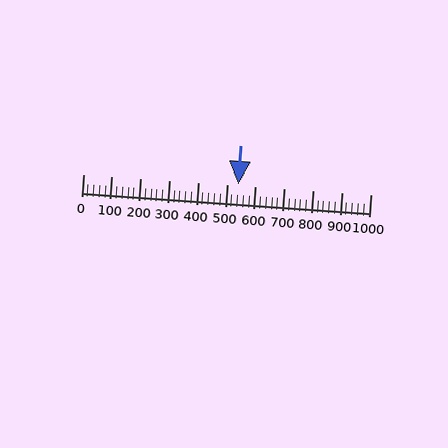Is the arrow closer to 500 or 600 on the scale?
The arrow is closer to 500.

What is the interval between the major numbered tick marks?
The major tick marks are spaced 100 units apart.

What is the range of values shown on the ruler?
The ruler shows values from 0 to 1000.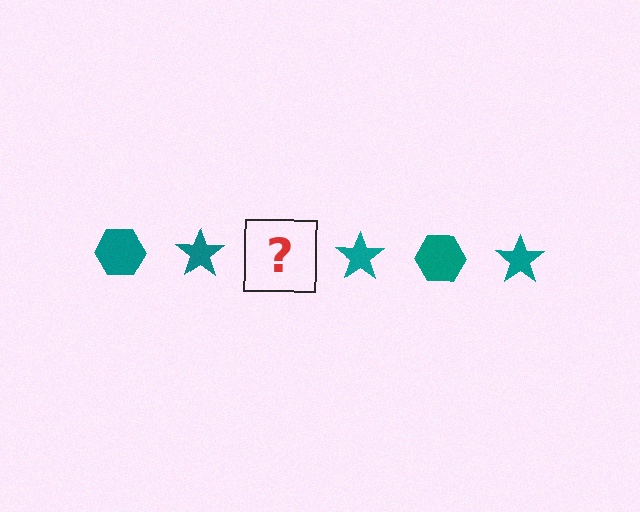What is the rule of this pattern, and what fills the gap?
The rule is that the pattern cycles through hexagon, star shapes in teal. The gap should be filled with a teal hexagon.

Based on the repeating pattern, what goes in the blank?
The blank should be a teal hexagon.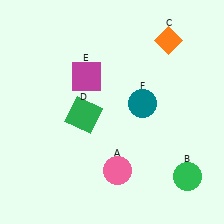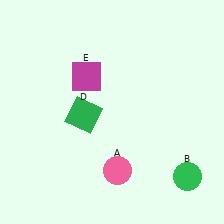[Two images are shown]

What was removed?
The orange diamond (C), the teal circle (F) were removed in Image 2.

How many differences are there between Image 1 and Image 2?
There are 2 differences between the two images.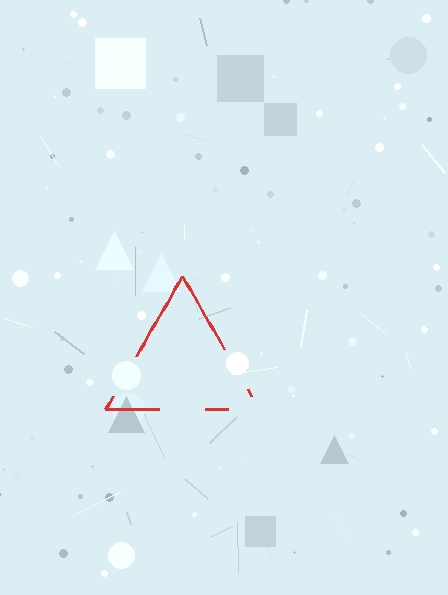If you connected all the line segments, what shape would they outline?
They would outline a triangle.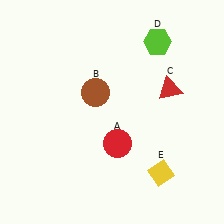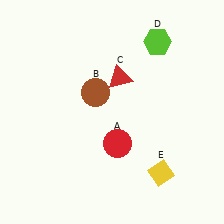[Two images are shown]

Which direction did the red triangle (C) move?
The red triangle (C) moved left.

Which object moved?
The red triangle (C) moved left.